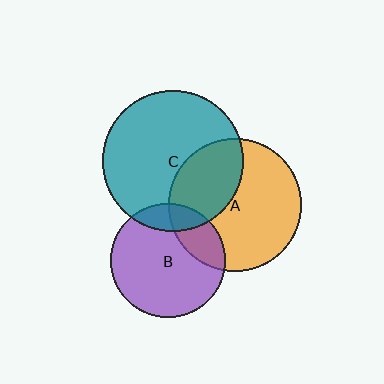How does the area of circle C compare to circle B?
Approximately 1.5 times.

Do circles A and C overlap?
Yes.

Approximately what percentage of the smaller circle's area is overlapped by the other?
Approximately 35%.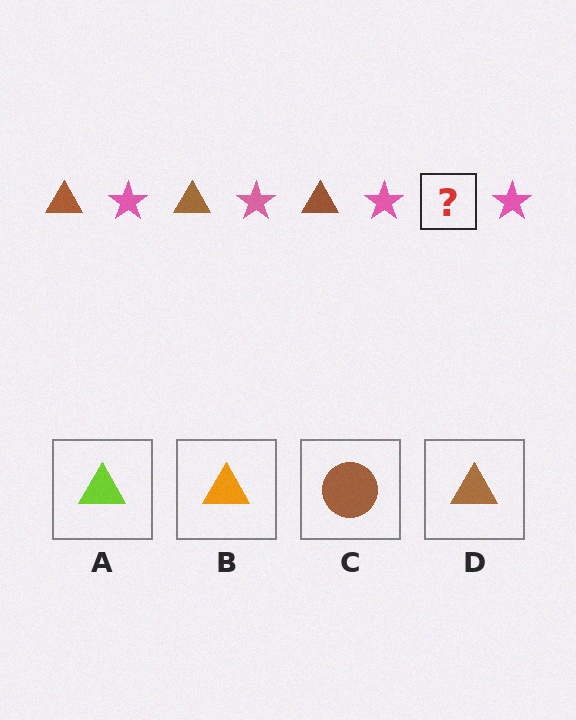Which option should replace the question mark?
Option D.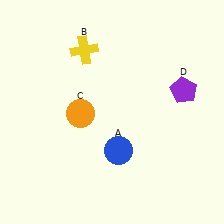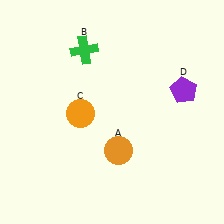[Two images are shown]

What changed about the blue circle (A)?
In Image 1, A is blue. In Image 2, it changed to orange.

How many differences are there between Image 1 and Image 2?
There are 2 differences between the two images.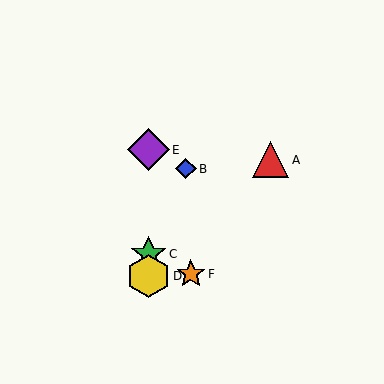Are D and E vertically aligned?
Yes, both are at x≈149.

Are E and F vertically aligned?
No, E is at x≈149 and F is at x≈191.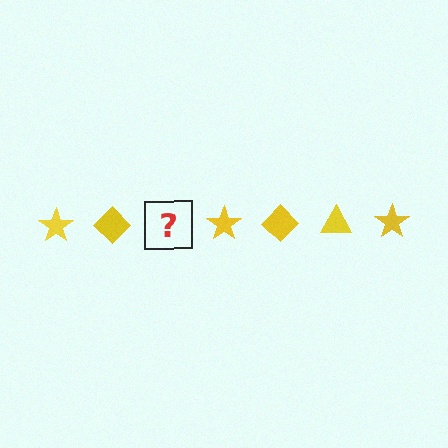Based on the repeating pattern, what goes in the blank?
The blank should be a yellow triangle.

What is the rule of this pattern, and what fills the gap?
The rule is that the pattern cycles through star, diamond, triangle shapes in yellow. The gap should be filled with a yellow triangle.